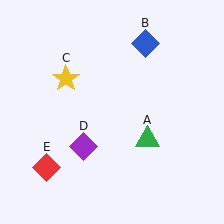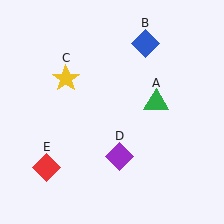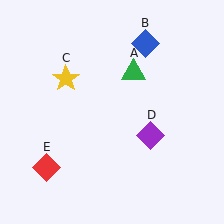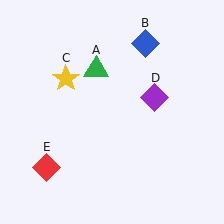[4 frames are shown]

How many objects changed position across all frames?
2 objects changed position: green triangle (object A), purple diamond (object D).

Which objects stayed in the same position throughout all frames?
Blue diamond (object B) and yellow star (object C) and red diamond (object E) remained stationary.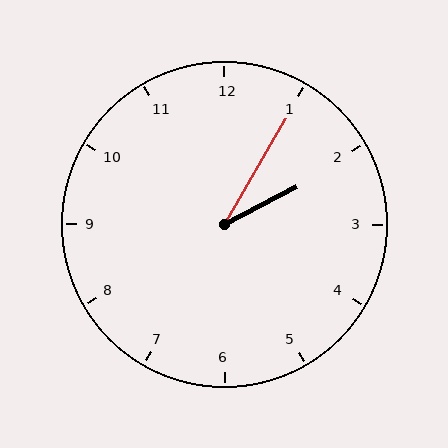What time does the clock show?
2:05.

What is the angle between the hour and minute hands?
Approximately 32 degrees.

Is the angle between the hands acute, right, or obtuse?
It is acute.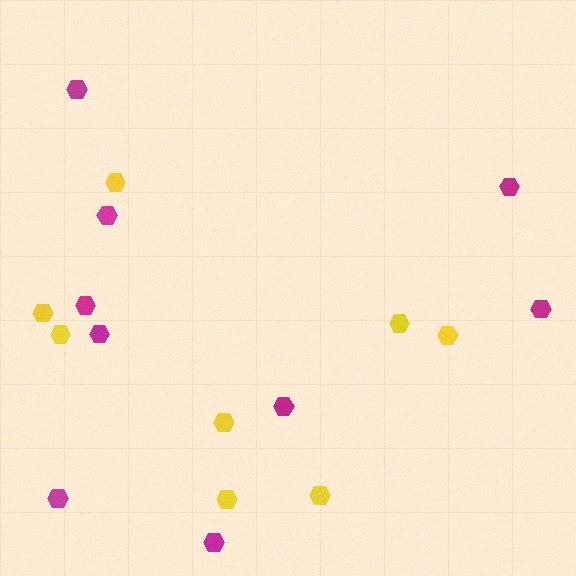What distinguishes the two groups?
There are 2 groups: one group of magenta hexagons (9) and one group of yellow hexagons (8).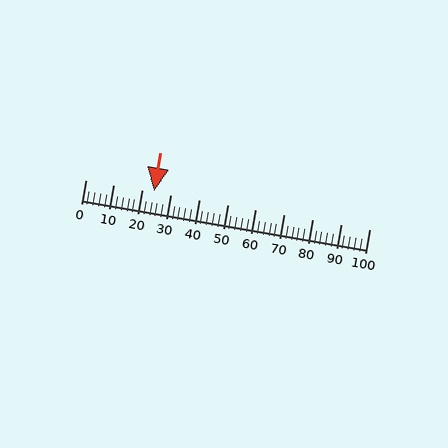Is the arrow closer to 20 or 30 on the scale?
The arrow is closer to 20.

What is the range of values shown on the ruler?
The ruler shows values from 0 to 100.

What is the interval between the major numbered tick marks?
The major tick marks are spaced 10 units apart.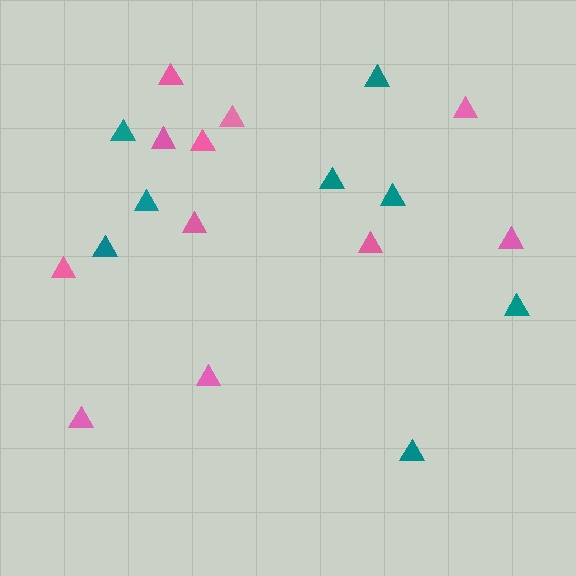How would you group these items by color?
There are 2 groups: one group of pink triangles (11) and one group of teal triangles (8).